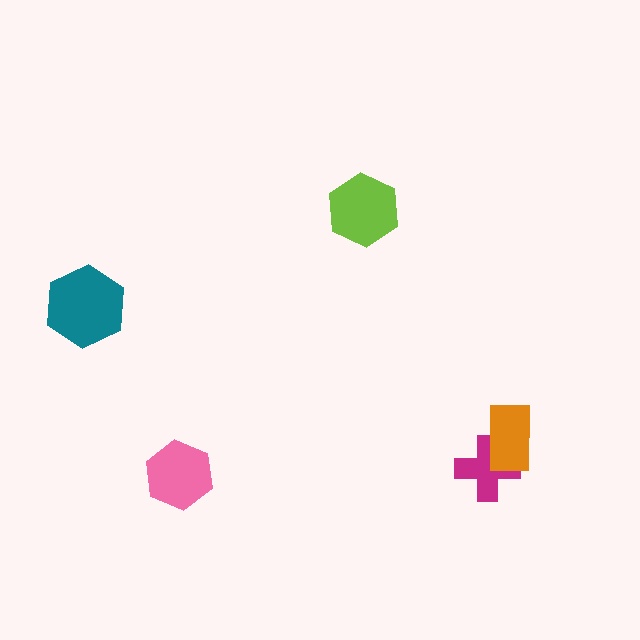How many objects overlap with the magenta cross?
1 object overlaps with the magenta cross.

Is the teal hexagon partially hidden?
No, no other shape covers it.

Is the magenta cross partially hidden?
Yes, it is partially covered by another shape.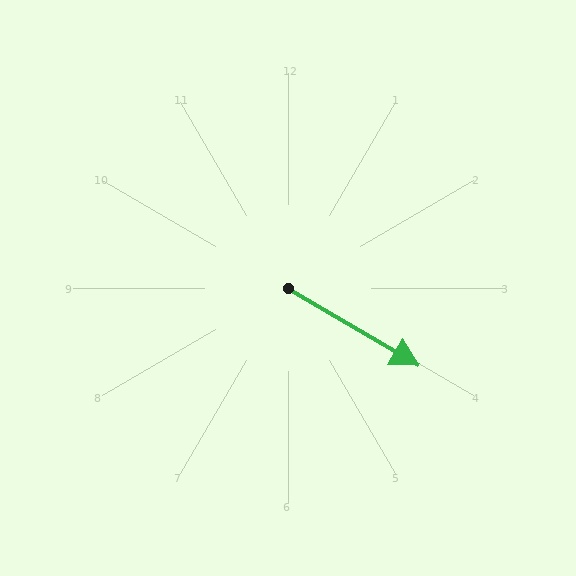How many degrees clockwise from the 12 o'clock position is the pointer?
Approximately 121 degrees.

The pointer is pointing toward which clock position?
Roughly 4 o'clock.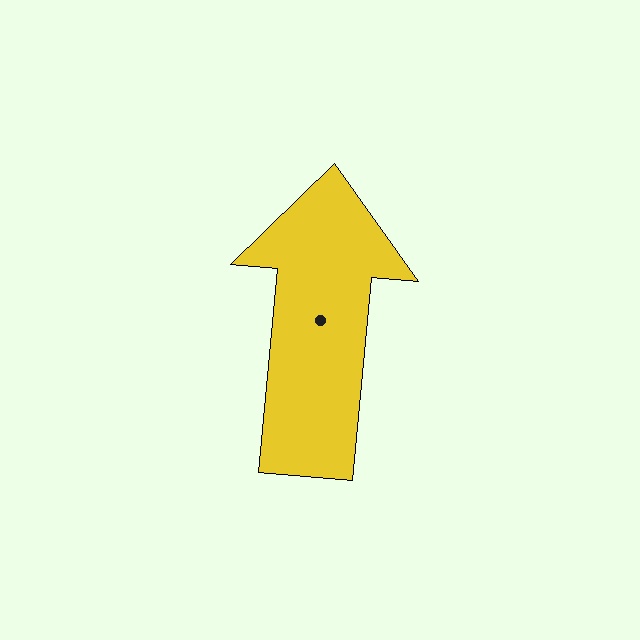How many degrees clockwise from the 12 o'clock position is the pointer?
Approximately 5 degrees.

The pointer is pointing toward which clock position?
Roughly 12 o'clock.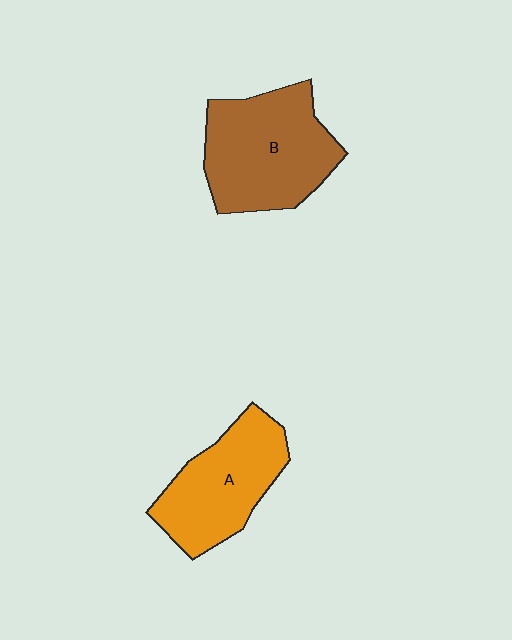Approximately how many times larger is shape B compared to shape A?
Approximately 1.2 times.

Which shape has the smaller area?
Shape A (orange).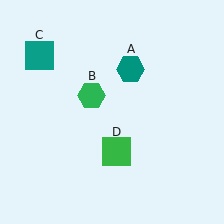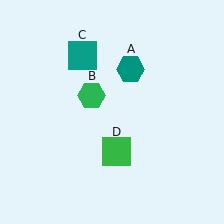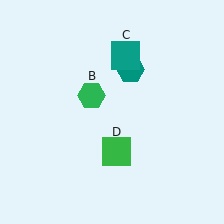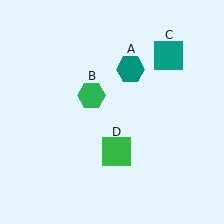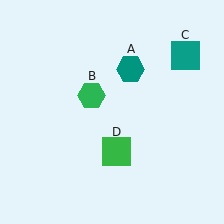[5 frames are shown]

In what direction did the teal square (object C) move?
The teal square (object C) moved right.